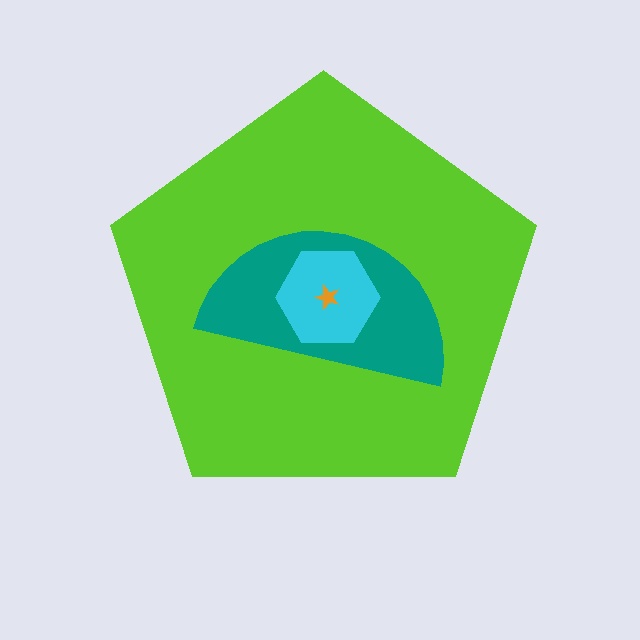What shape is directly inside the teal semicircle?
The cyan hexagon.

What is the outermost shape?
The lime pentagon.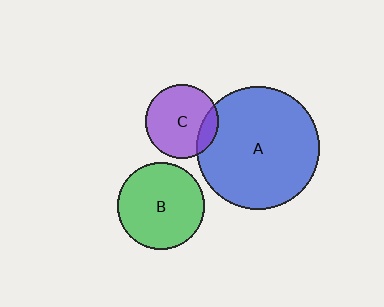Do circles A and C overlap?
Yes.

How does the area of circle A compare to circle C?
Approximately 2.8 times.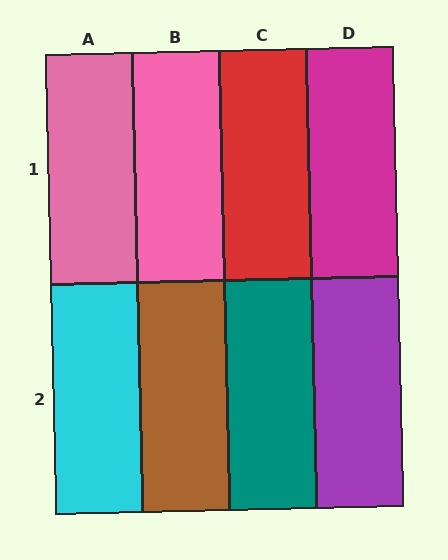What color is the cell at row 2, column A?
Cyan.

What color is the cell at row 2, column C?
Teal.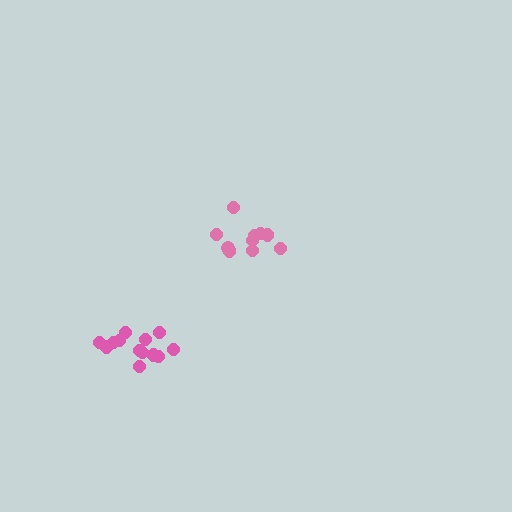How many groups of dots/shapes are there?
There are 2 groups.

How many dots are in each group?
Group 1: 10 dots, Group 2: 13 dots (23 total).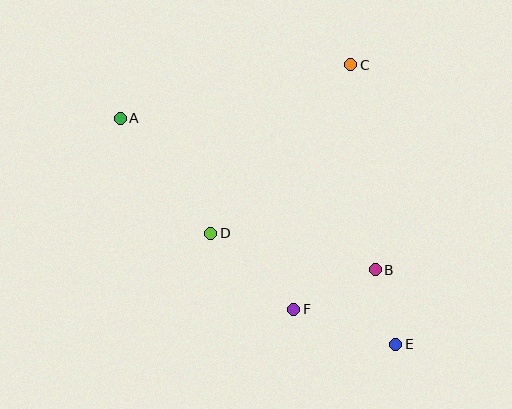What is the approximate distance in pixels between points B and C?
The distance between B and C is approximately 206 pixels.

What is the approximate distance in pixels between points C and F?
The distance between C and F is approximately 251 pixels.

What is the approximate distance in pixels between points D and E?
The distance between D and E is approximately 216 pixels.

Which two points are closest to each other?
Points B and E are closest to each other.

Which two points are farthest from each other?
Points A and E are farthest from each other.